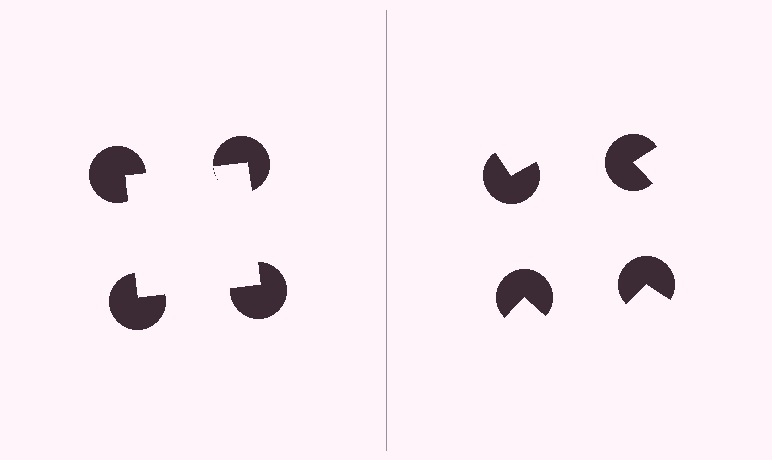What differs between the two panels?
The pac-man discs are positioned identically on both sides; only the wedge orientations differ. On the left they align to a square; on the right they are misaligned.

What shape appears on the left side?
An illusory square.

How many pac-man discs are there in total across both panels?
8 — 4 on each side.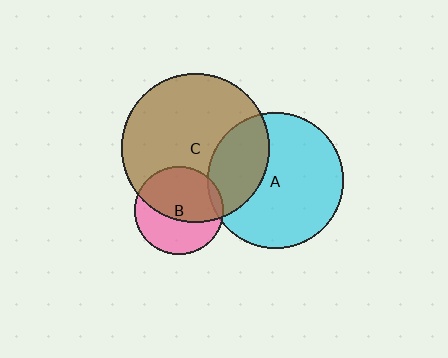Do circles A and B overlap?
Yes.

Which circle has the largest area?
Circle C (brown).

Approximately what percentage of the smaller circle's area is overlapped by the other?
Approximately 5%.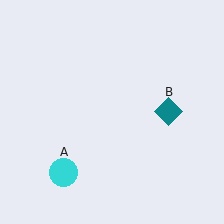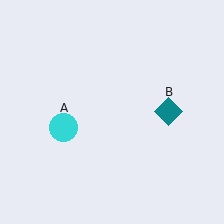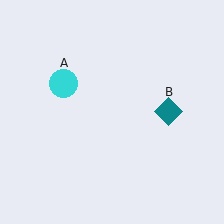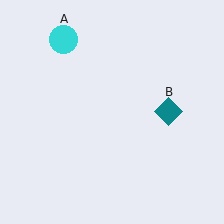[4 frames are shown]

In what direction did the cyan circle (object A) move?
The cyan circle (object A) moved up.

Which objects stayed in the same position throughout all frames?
Teal diamond (object B) remained stationary.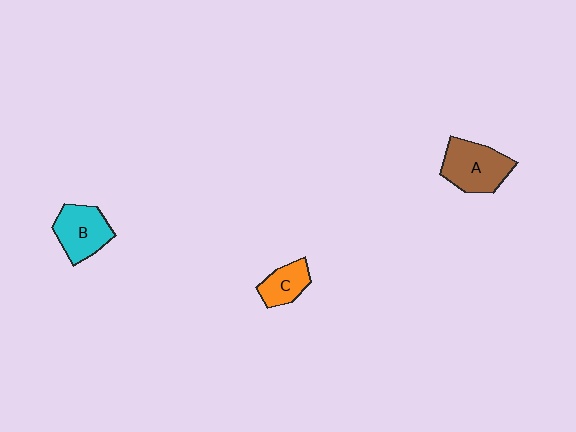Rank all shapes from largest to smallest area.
From largest to smallest: A (brown), B (cyan), C (orange).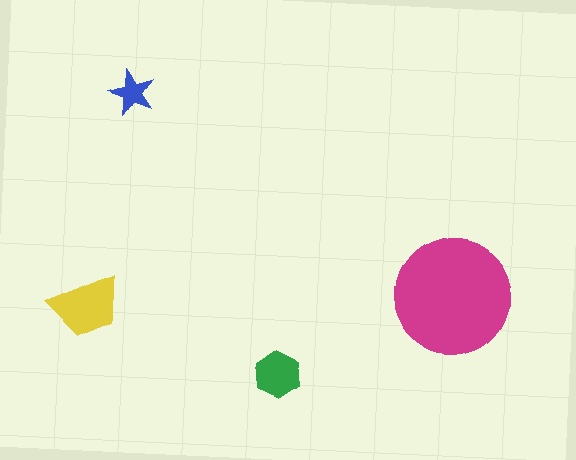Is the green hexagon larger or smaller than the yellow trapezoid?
Smaller.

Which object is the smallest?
The blue star.